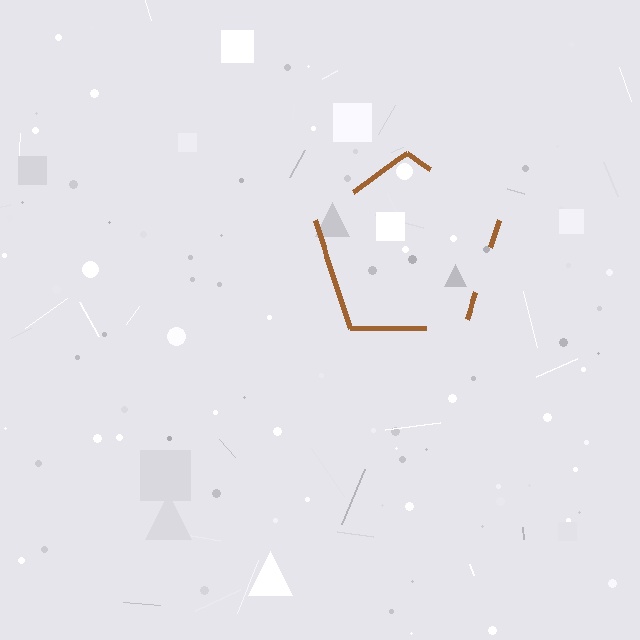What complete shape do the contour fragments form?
The contour fragments form a pentagon.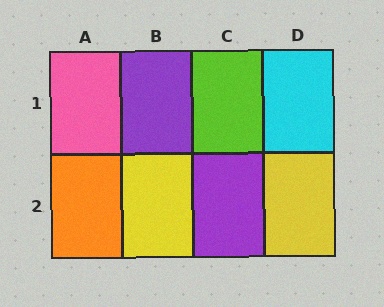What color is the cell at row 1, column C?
Lime.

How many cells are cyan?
1 cell is cyan.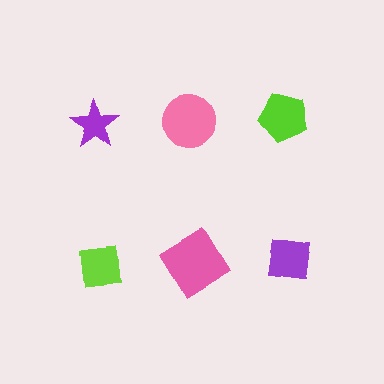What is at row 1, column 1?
A purple star.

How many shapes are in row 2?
3 shapes.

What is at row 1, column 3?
A lime pentagon.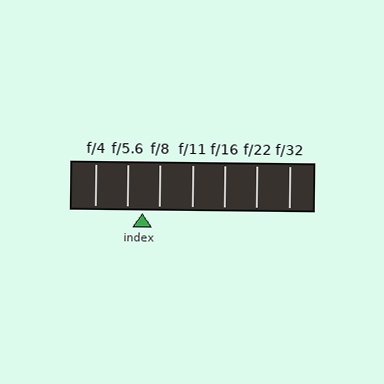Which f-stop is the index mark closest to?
The index mark is closest to f/5.6.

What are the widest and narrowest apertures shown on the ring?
The widest aperture shown is f/4 and the narrowest is f/32.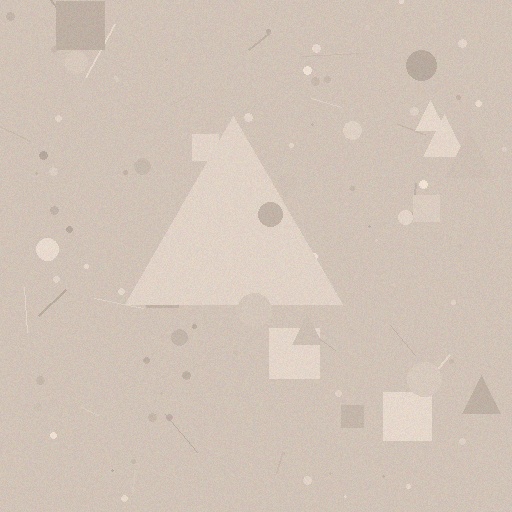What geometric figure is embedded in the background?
A triangle is embedded in the background.